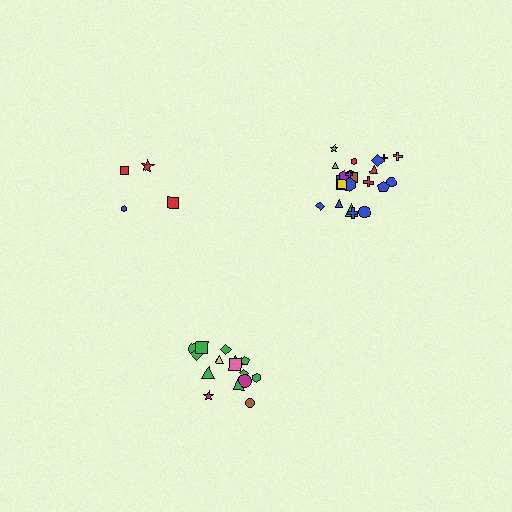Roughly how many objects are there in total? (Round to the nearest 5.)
Roughly 40 objects in total.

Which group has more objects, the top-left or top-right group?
The top-right group.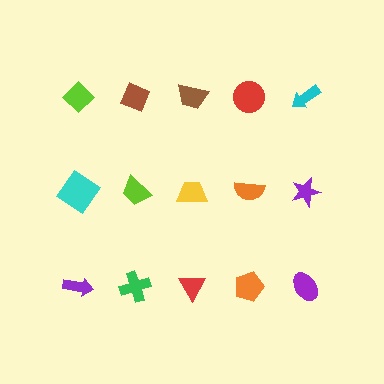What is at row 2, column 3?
A yellow trapezoid.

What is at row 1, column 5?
A cyan arrow.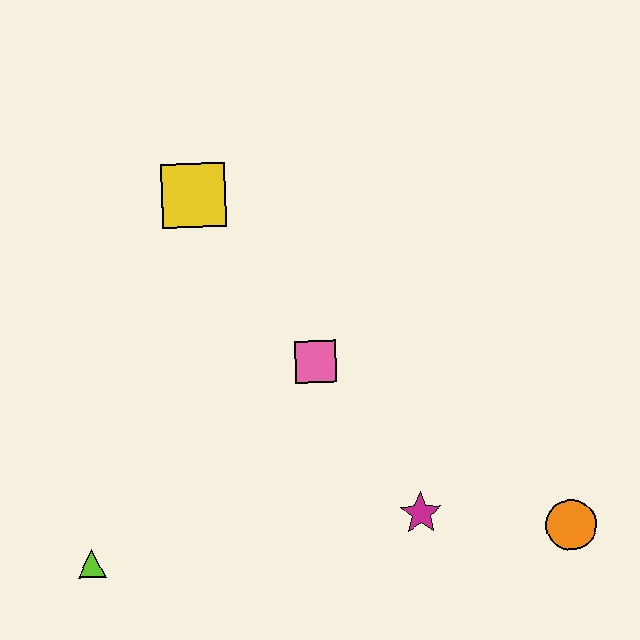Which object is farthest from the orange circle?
The yellow square is farthest from the orange circle.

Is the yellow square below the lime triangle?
No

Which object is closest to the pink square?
The magenta star is closest to the pink square.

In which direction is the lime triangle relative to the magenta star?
The lime triangle is to the left of the magenta star.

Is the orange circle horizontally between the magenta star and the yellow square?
No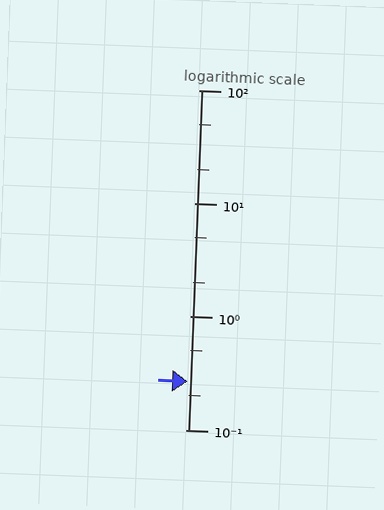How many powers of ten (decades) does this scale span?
The scale spans 3 decades, from 0.1 to 100.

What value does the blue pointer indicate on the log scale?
The pointer indicates approximately 0.27.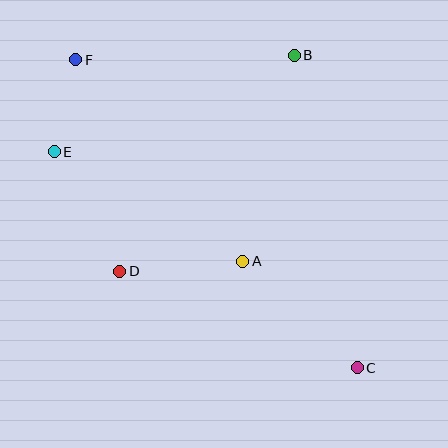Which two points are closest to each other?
Points E and F are closest to each other.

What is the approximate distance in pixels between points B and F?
The distance between B and F is approximately 218 pixels.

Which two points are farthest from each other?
Points C and F are farthest from each other.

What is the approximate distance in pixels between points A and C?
The distance between A and C is approximately 157 pixels.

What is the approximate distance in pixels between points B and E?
The distance between B and E is approximately 259 pixels.